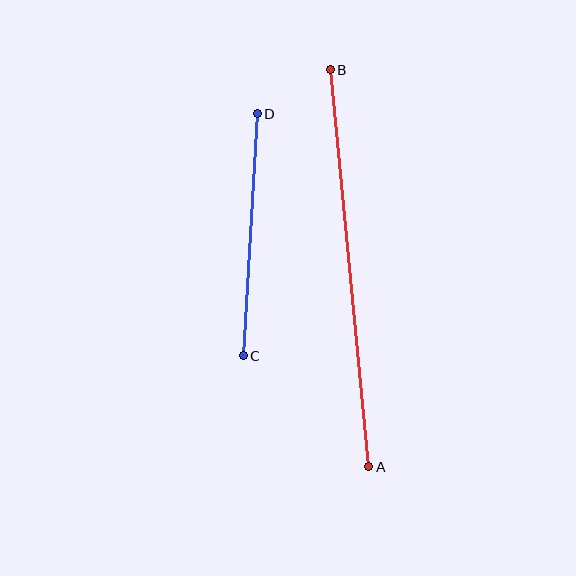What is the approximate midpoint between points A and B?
The midpoint is at approximately (349, 268) pixels.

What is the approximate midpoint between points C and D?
The midpoint is at approximately (250, 235) pixels.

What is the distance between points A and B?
The distance is approximately 399 pixels.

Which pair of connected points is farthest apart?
Points A and B are farthest apart.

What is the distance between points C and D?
The distance is approximately 243 pixels.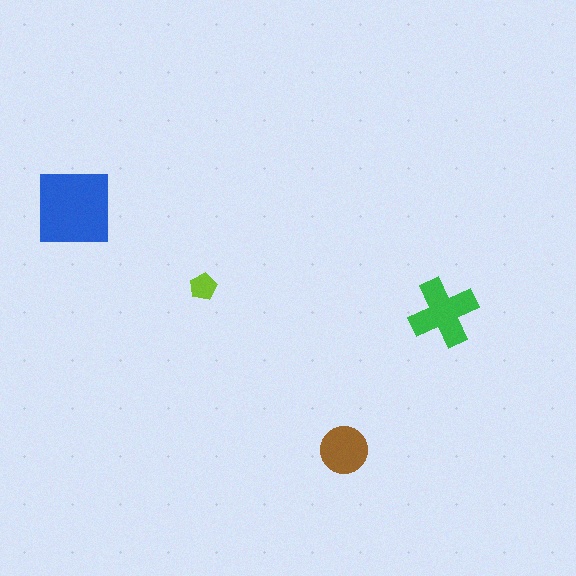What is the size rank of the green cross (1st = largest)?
2nd.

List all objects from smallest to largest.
The lime pentagon, the brown circle, the green cross, the blue square.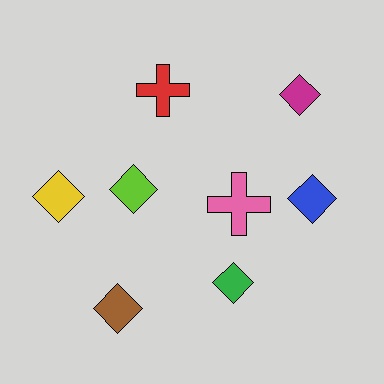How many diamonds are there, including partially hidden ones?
There are 6 diamonds.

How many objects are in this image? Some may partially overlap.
There are 8 objects.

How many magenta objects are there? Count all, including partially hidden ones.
There is 1 magenta object.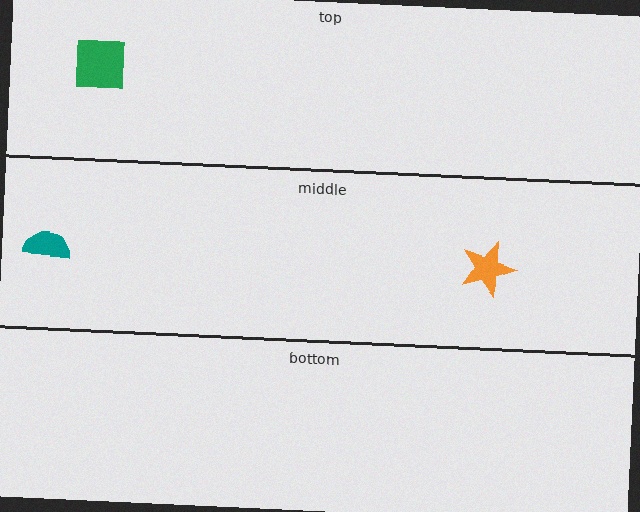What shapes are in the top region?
The green square.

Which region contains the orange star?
The middle region.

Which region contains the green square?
The top region.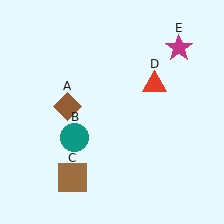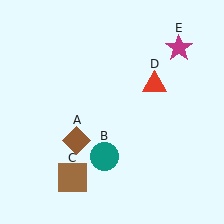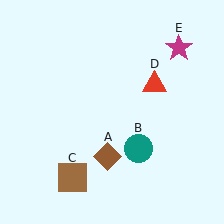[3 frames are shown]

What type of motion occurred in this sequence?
The brown diamond (object A), teal circle (object B) rotated counterclockwise around the center of the scene.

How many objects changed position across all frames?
2 objects changed position: brown diamond (object A), teal circle (object B).